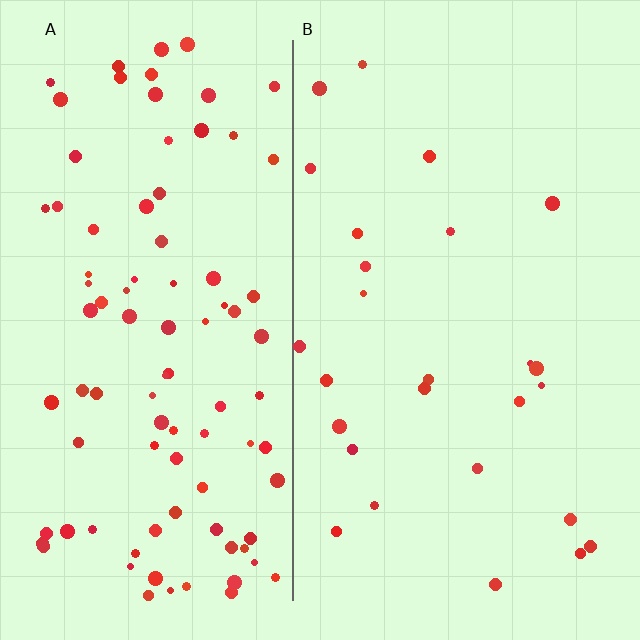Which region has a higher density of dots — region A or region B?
A (the left).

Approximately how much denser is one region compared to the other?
Approximately 3.6× — region A over region B.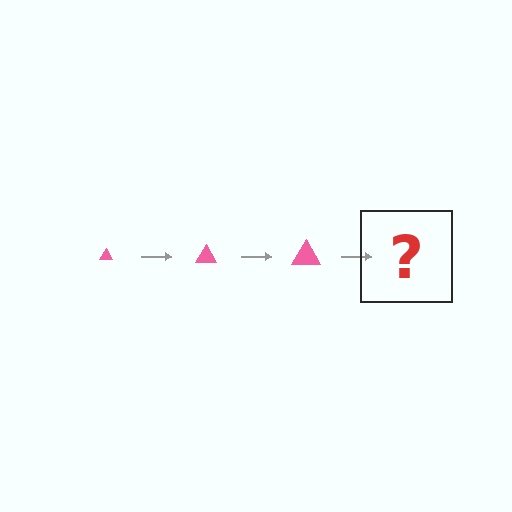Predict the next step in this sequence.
The next step is a pink triangle, larger than the previous one.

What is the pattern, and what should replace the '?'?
The pattern is that the triangle gets progressively larger each step. The '?' should be a pink triangle, larger than the previous one.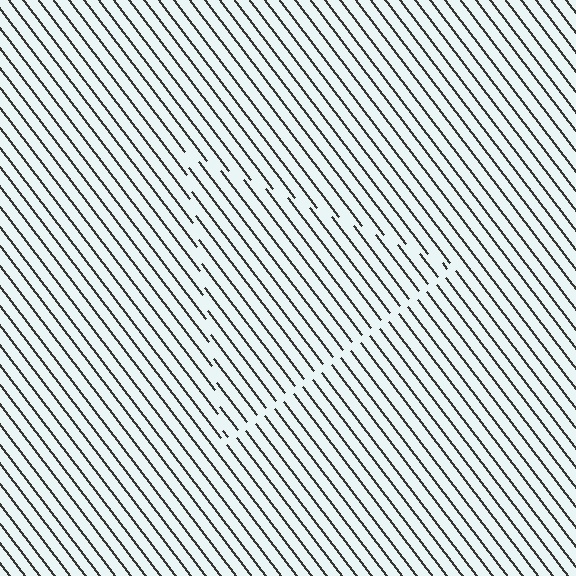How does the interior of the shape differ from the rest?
The interior of the shape contains the same grating, shifted by half a period — the contour is defined by the phase discontinuity where line-ends from the inner and outer gratings abut.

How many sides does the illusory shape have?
3 sides — the line-ends trace a triangle.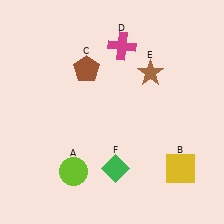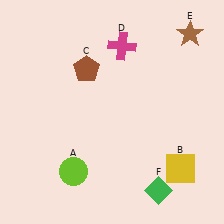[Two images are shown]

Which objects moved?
The objects that moved are: the brown star (E), the green diamond (F).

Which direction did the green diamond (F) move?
The green diamond (F) moved right.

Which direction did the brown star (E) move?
The brown star (E) moved right.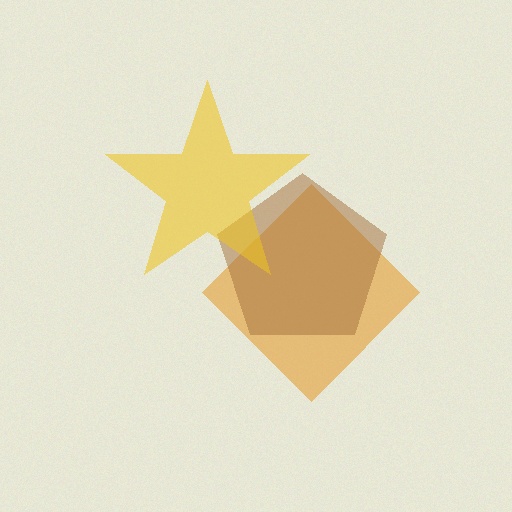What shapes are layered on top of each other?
The layered shapes are: an orange diamond, a brown pentagon, a yellow star.